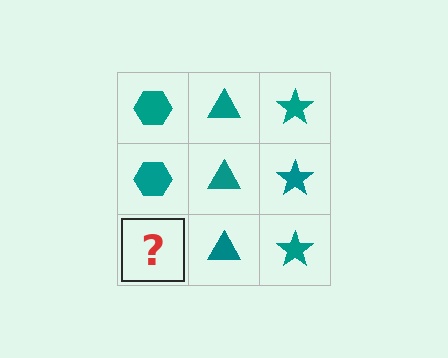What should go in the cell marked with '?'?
The missing cell should contain a teal hexagon.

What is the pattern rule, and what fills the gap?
The rule is that each column has a consistent shape. The gap should be filled with a teal hexagon.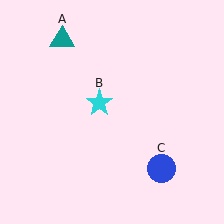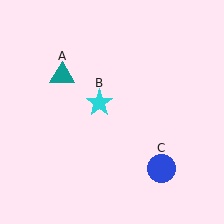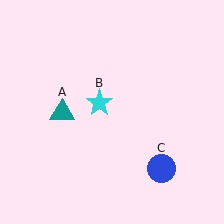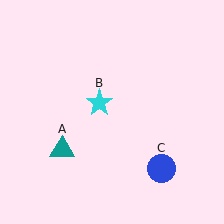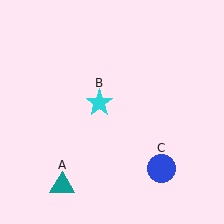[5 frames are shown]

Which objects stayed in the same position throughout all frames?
Cyan star (object B) and blue circle (object C) remained stationary.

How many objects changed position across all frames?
1 object changed position: teal triangle (object A).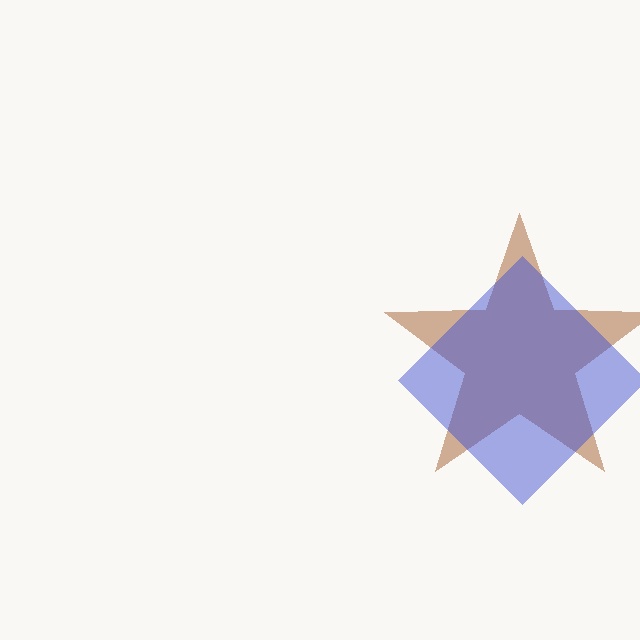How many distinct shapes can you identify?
There are 2 distinct shapes: a brown star, a blue diamond.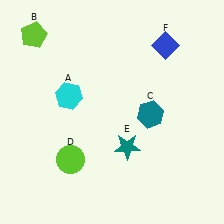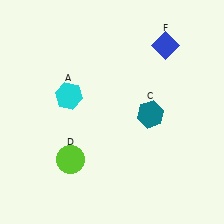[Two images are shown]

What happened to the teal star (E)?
The teal star (E) was removed in Image 2. It was in the bottom-right area of Image 1.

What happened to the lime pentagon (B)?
The lime pentagon (B) was removed in Image 2. It was in the top-left area of Image 1.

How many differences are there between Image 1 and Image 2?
There are 2 differences between the two images.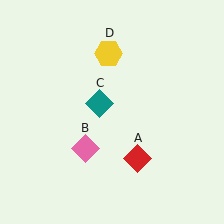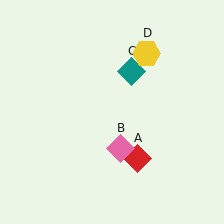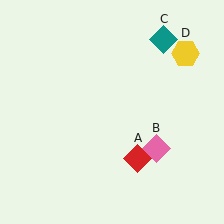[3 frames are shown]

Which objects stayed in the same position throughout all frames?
Red diamond (object A) remained stationary.